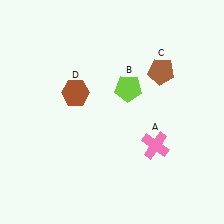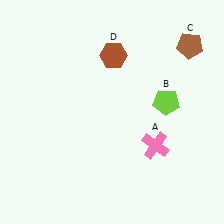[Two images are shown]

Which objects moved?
The objects that moved are: the lime pentagon (B), the brown pentagon (C), the brown hexagon (D).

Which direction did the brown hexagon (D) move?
The brown hexagon (D) moved right.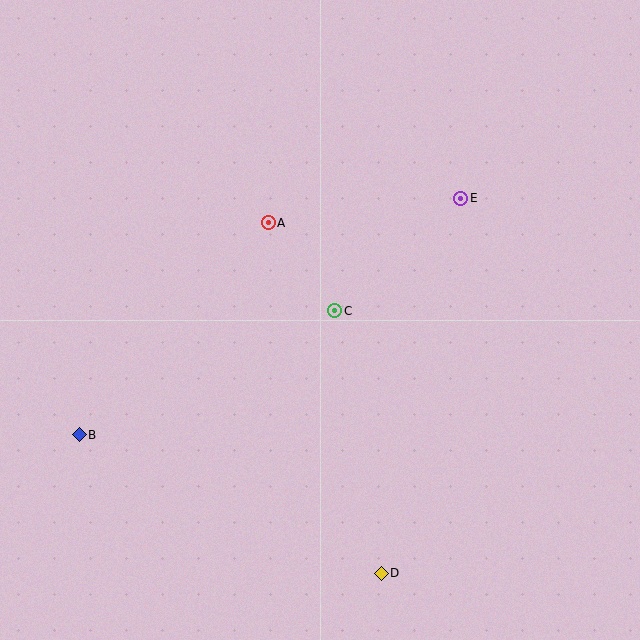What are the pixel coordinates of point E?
Point E is at (461, 198).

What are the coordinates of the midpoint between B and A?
The midpoint between B and A is at (174, 329).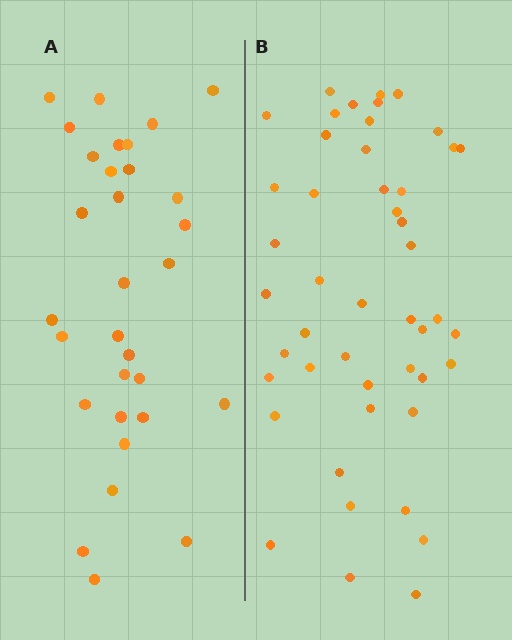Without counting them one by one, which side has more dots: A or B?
Region B (the right region) has more dots.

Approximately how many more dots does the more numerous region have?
Region B has approximately 15 more dots than region A.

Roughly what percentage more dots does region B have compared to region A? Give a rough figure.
About 50% more.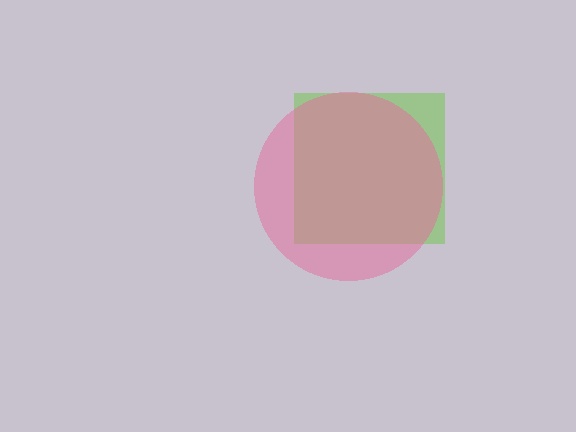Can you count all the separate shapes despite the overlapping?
Yes, there are 2 separate shapes.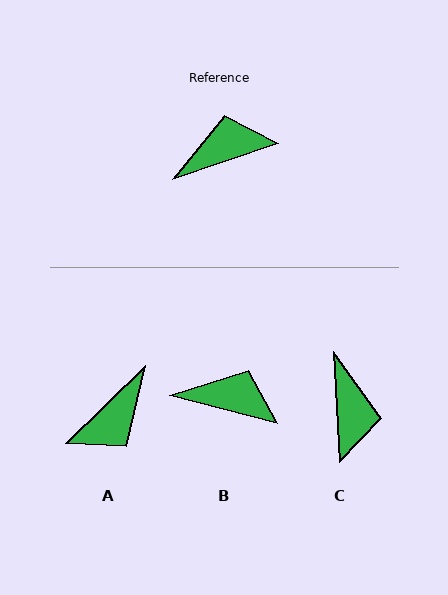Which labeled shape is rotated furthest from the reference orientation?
A, about 154 degrees away.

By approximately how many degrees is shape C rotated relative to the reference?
Approximately 106 degrees clockwise.